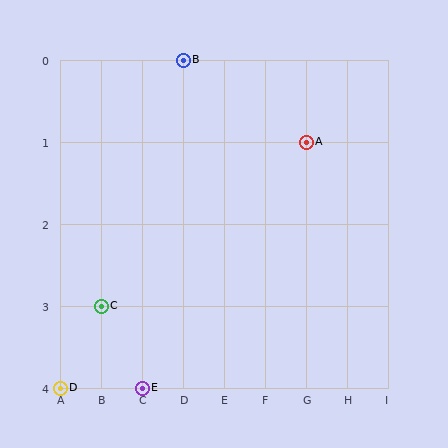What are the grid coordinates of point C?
Point C is at grid coordinates (B, 3).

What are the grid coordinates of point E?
Point E is at grid coordinates (C, 4).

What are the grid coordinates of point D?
Point D is at grid coordinates (A, 4).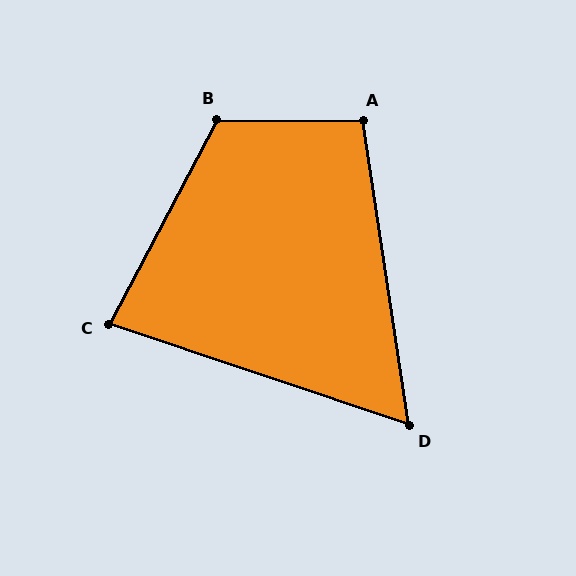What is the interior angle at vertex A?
Approximately 99 degrees (obtuse).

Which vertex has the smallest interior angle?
D, at approximately 63 degrees.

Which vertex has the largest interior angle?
B, at approximately 117 degrees.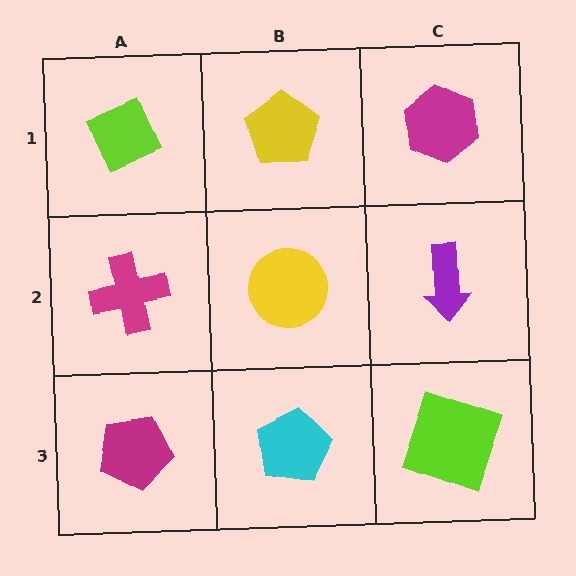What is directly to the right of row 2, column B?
A purple arrow.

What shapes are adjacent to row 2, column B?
A yellow pentagon (row 1, column B), a cyan pentagon (row 3, column B), a magenta cross (row 2, column A), a purple arrow (row 2, column C).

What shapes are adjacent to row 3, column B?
A yellow circle (row 2, column B), a magenta pentagon (row 3, column A), a lime square (row 3, column C).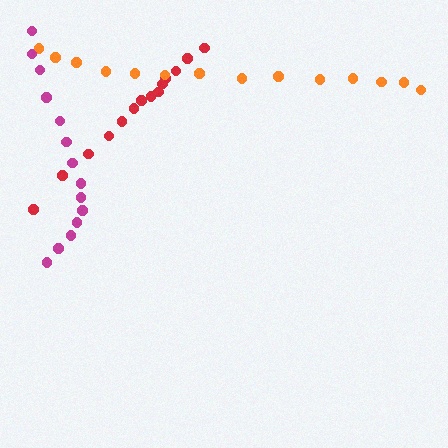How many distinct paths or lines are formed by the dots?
There are 3 distinct paths.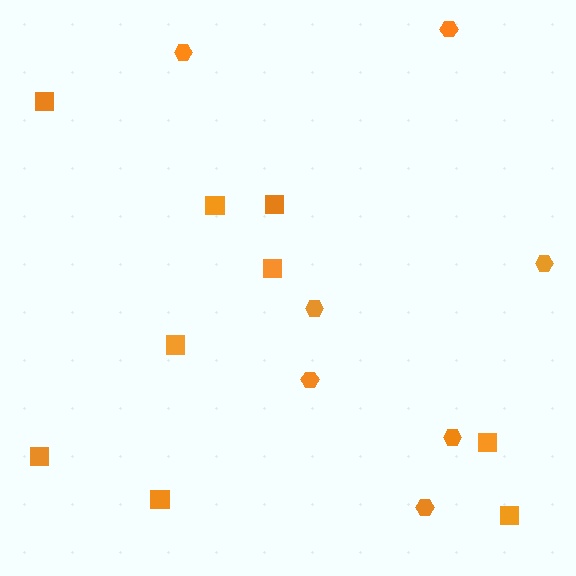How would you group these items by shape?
There are 2 groups: one group of squares (9) and one group of hexagons (7).